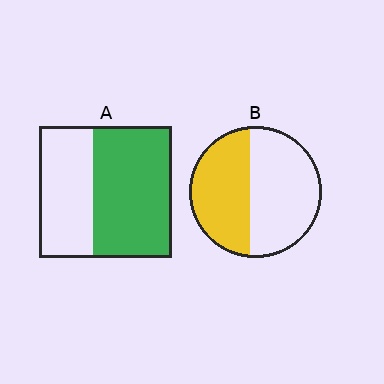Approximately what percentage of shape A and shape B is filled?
A is approximately 60% and B is approximately 45%.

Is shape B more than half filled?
No.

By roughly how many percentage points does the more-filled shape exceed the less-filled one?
By roughly 15 percentage points (A over B).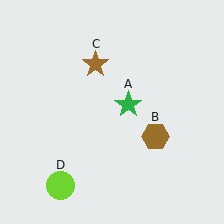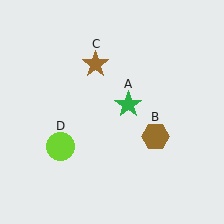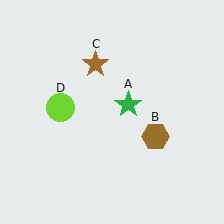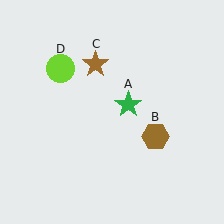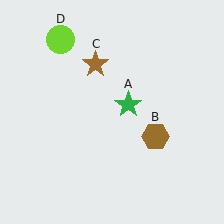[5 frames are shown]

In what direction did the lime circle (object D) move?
The lime circle (object D) moved up.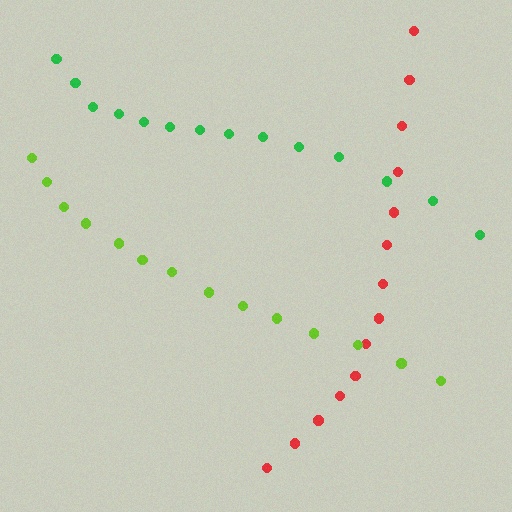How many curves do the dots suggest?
There are 3 distinct paths.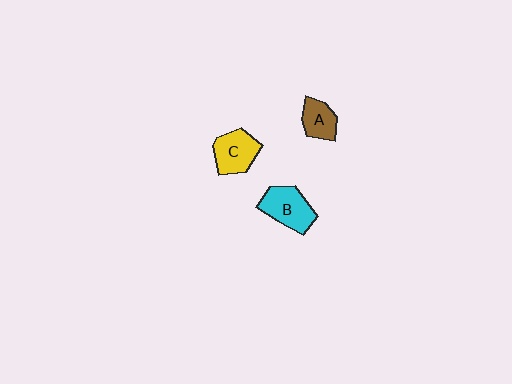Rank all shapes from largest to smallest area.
From largest to smallest: B (cyan), C (yellow), A (brown).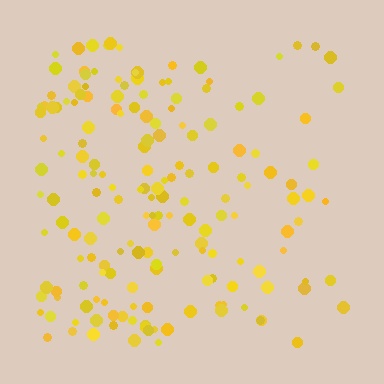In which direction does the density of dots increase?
From right to left, with the left side densest.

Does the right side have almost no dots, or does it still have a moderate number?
Still a moderate number, just noticeably fewer than the left.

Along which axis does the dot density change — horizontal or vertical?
Horizontal.